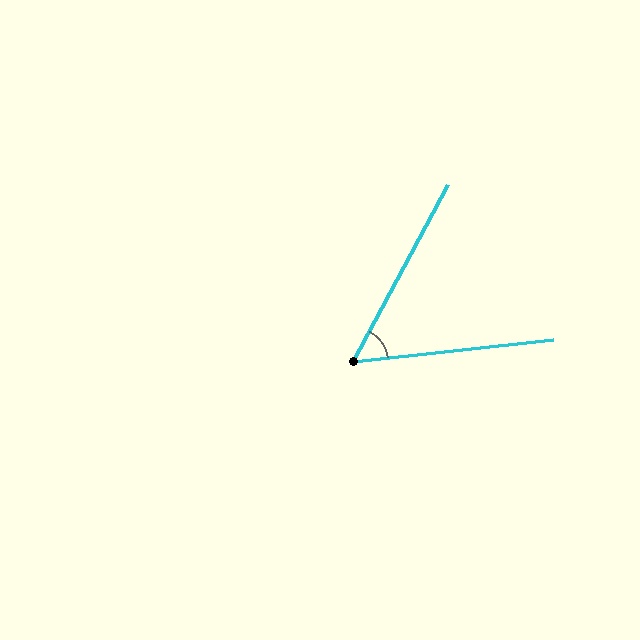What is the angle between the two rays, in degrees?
Approximately 55 degrees.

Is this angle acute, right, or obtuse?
It is acute.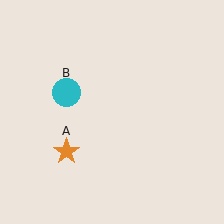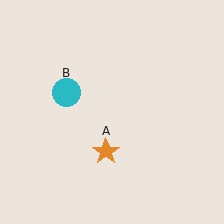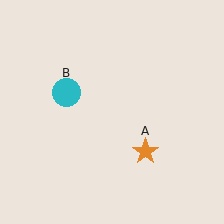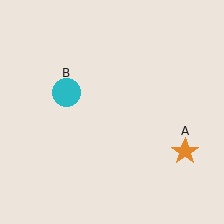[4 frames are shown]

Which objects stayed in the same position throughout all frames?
Cyan circle (object B) remained stationary.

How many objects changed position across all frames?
1 object changed position: orange star (object A).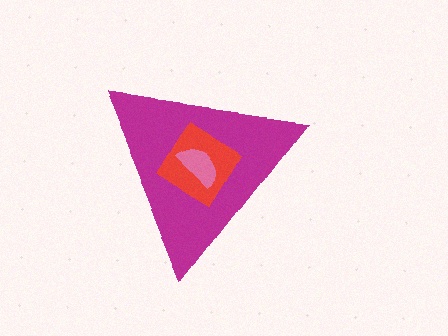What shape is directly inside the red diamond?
The pink semicircle.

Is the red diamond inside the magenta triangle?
Yes.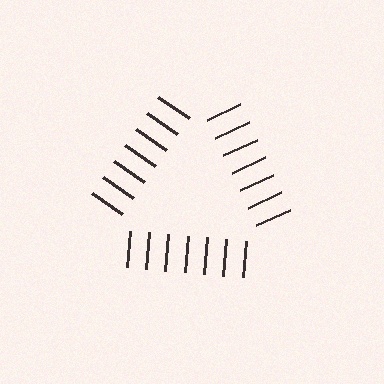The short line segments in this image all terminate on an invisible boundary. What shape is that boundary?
An illusory triangle — the line segments terminate on its edges but no continuous stroke is drawn.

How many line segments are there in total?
21 — 7 along each of the 3 edges.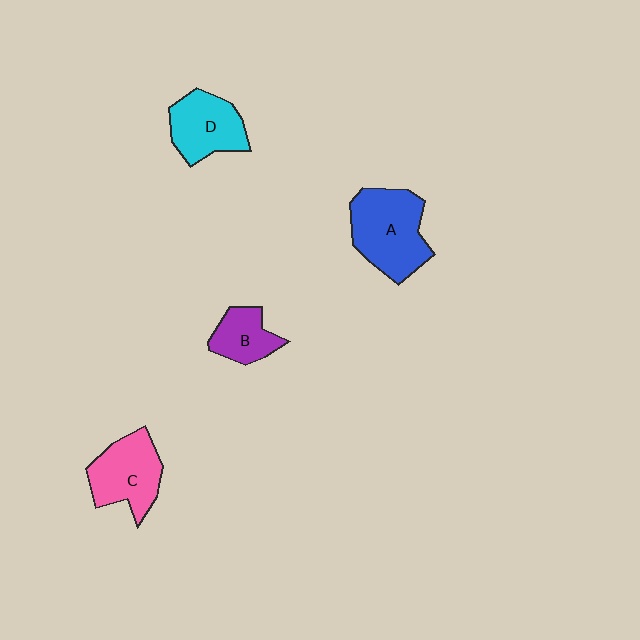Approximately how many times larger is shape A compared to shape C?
Approximately 1.2 times.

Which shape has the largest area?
Shape A (blue).